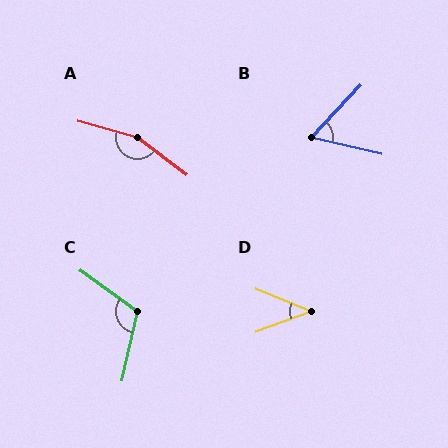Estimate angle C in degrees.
Approximately 113 degrees.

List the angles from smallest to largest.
D (42°), B (60°), C (113°), A (158°).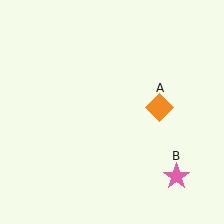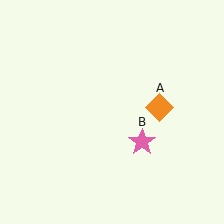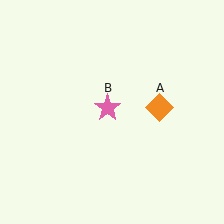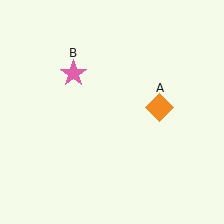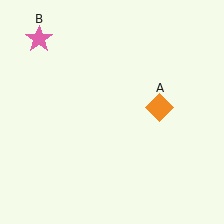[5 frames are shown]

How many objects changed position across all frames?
1 object changed position: pink star (object B).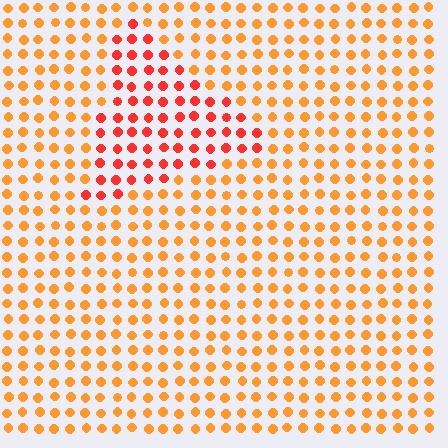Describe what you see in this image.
The image is filled with small orange elements in a uniform arrangement. A triangle-shaped region is visible where the elements are tinted to a slightly different hue, forming a subtle color boundary.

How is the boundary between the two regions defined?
The boundary is defined purely by a slight shift in hue (about 30 degrees). Spacing, size, and orientation are identical on both sides.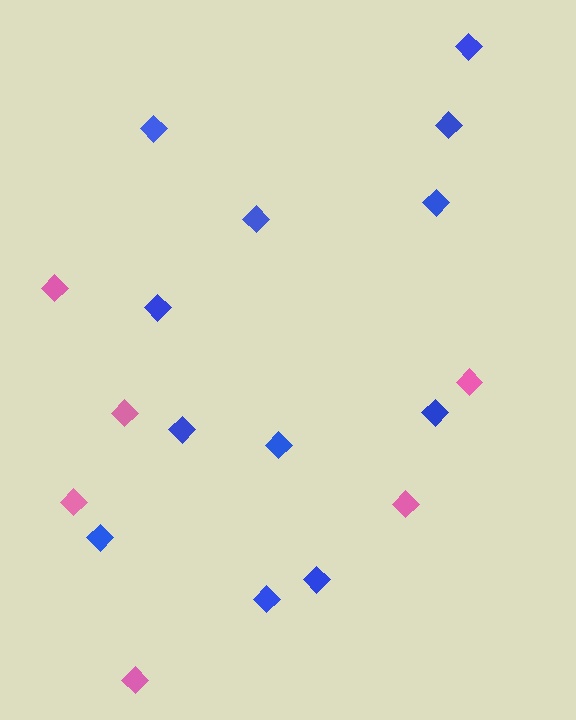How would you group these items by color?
There are 2 groups: one group of pink diamonds (6) and one group of blue diamonds (12).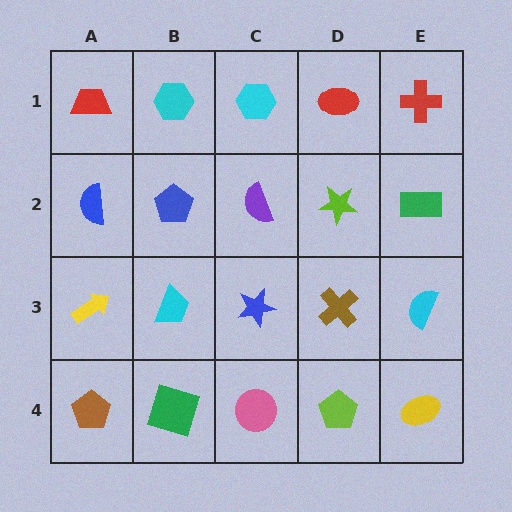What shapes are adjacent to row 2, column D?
A red ellipse (row 1, column D), a brown cross (row 3, column D), a purple semicircle (row 2, column C), a green rectangle (row 2, column E).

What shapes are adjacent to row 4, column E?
A cyan semicircle (row 3, column E), a lime pentagon (row 4, column D).